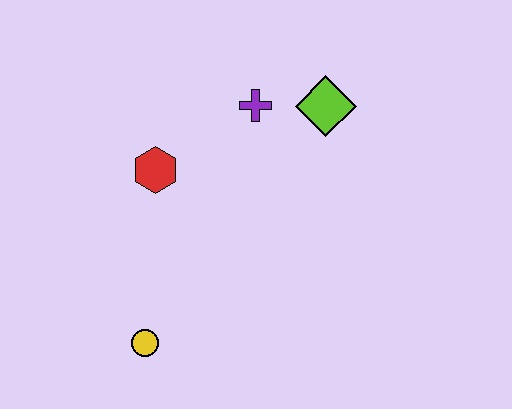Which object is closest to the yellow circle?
The red hexagon is closest to the yellow circle.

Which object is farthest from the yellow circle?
The lime diamond is farthest from the yellow circle.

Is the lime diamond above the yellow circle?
Yes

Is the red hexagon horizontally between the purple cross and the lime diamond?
No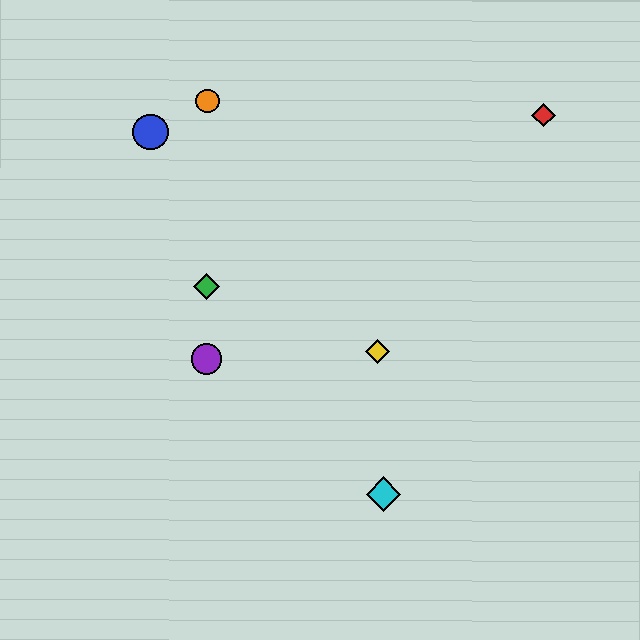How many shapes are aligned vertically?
3 shapes (the green diamond, the purple circle, the orange circle) are aligned vertically.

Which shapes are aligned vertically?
The green diamond, the purple circle, the orange circle are aligned vertically.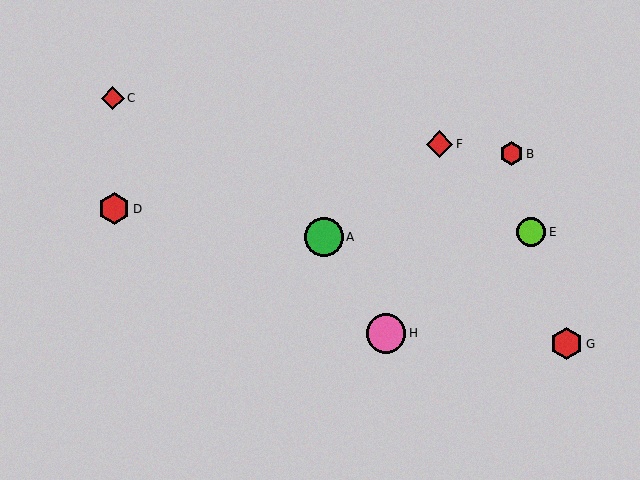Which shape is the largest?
The pink circle (labeled H) is the largest.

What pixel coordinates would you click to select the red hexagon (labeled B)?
Click at (511, 154) to select the red hexagon B.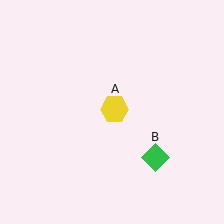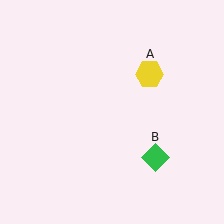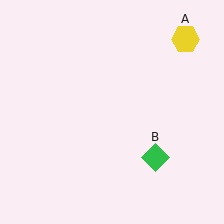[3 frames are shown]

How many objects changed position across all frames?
1 object changed position: yellow hexagon (object A).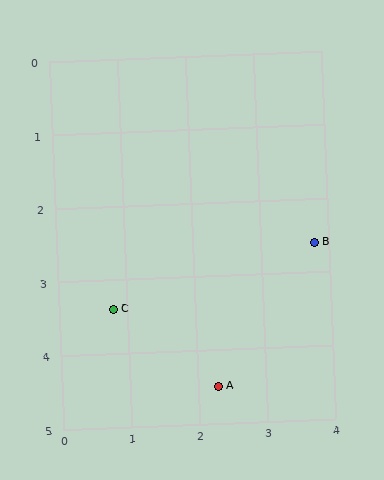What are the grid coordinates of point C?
Point C is at approximately (0.8, 3.4).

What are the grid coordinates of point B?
Point B is at approximately (3.8, 2.6).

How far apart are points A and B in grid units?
Points A and B are about 2.4 grid units apart.